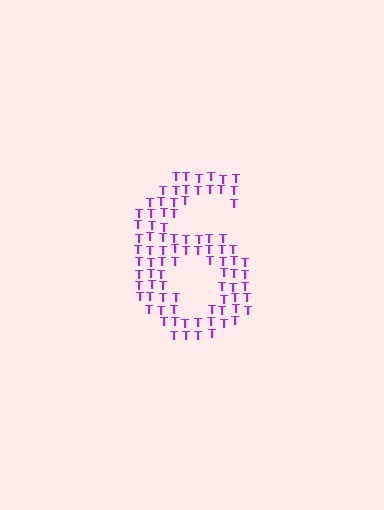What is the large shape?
The large shape is the digit 6.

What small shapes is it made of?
It is made of small letter T's.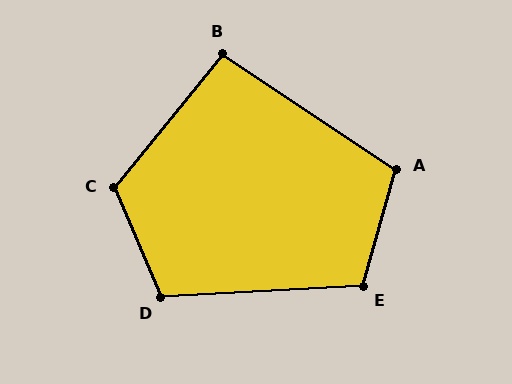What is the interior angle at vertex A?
Approximately 107 degrees (obtuse).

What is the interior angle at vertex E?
Approximately 109 degrees (obtuse).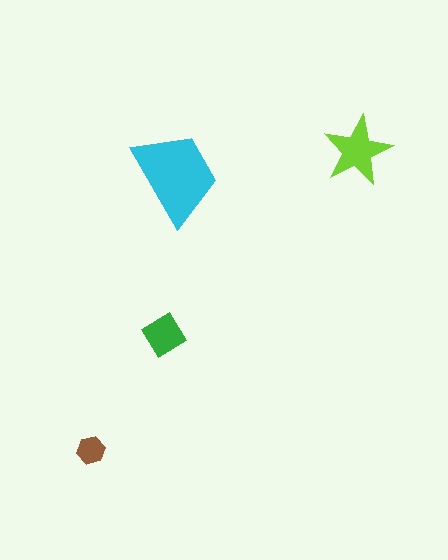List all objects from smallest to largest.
The brown hexagon, the green diamond, the lime star, the cyan trapezoid.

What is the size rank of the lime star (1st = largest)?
2nd.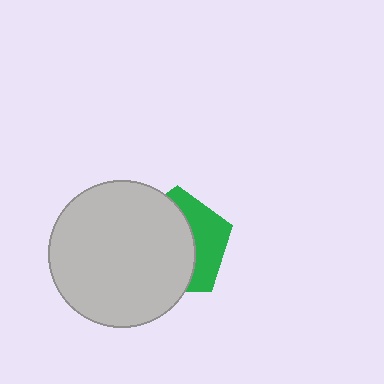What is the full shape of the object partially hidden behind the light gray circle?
The partially hidden object is a green pentagon.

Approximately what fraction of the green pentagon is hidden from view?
Roughly 63% of the green pentagon is hidden behind the light gray circle.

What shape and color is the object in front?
The object in front is a light gray circle.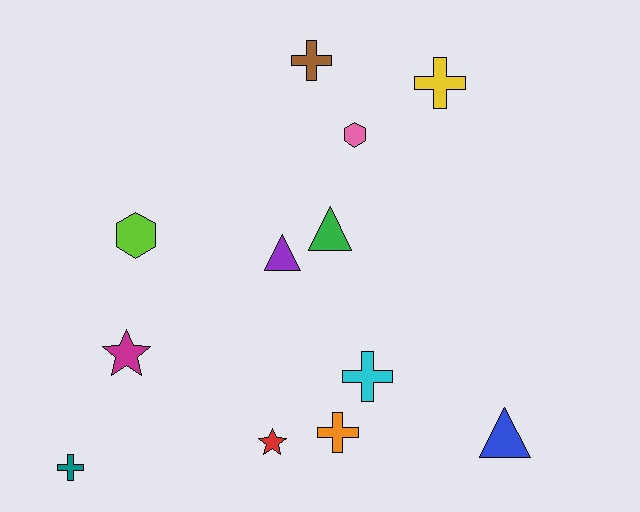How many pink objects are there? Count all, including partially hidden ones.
There is 1 pink object.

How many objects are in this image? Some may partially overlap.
There are 12 objects.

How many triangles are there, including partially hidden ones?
There are 3 triangles.